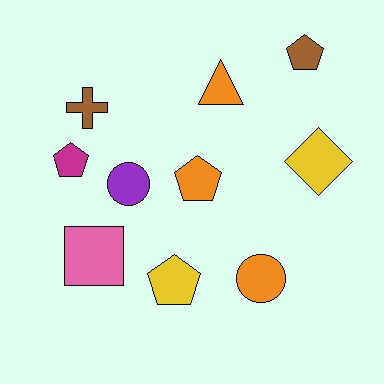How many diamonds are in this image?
There is 1 diamond.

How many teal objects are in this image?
There are no teal objects.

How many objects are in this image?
There are 10 objects.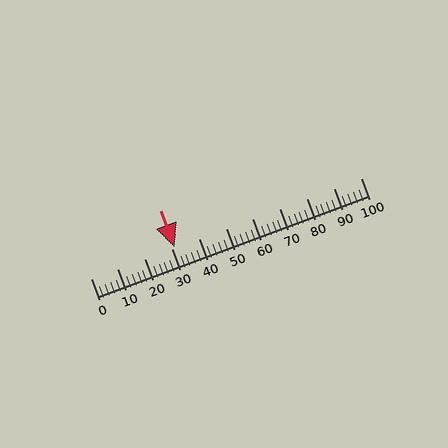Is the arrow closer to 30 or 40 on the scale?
The arrow is closer to 30.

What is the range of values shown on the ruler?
The ruler shows values from 0 to 100.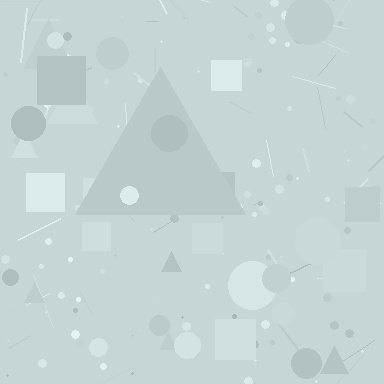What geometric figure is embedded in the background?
A triangle is embedded in the background.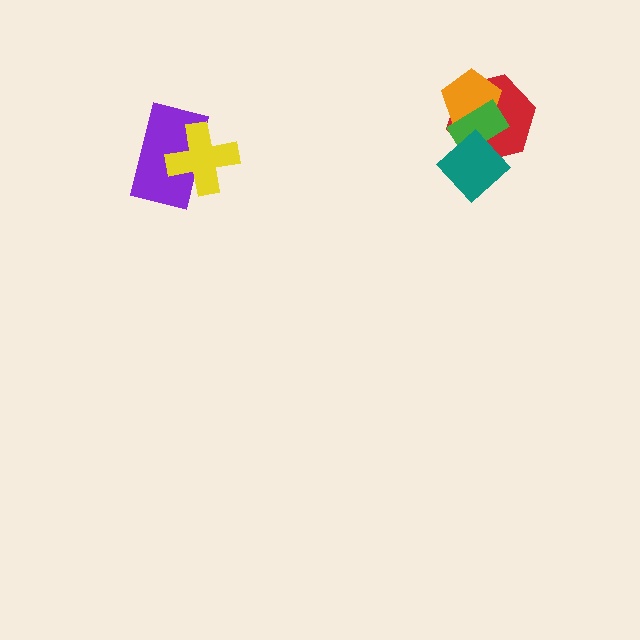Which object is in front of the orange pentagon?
The green rectangle is in front of the orange pentagon.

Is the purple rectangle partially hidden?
Yes, it is partially covered by another shape.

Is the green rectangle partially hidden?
Yes, it is partially covered by another shape.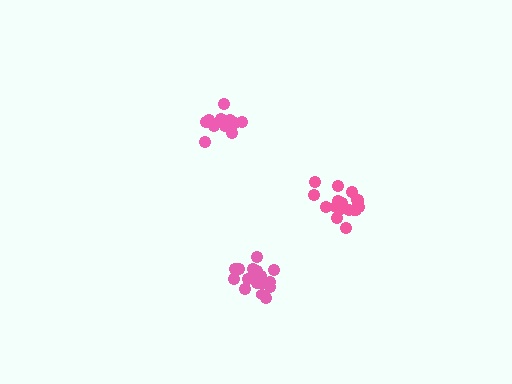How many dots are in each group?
Group 1: 13 dots, Group 2: 18 dots, Group 3: 18 dots (49 total).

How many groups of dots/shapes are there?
There are 3 groups.